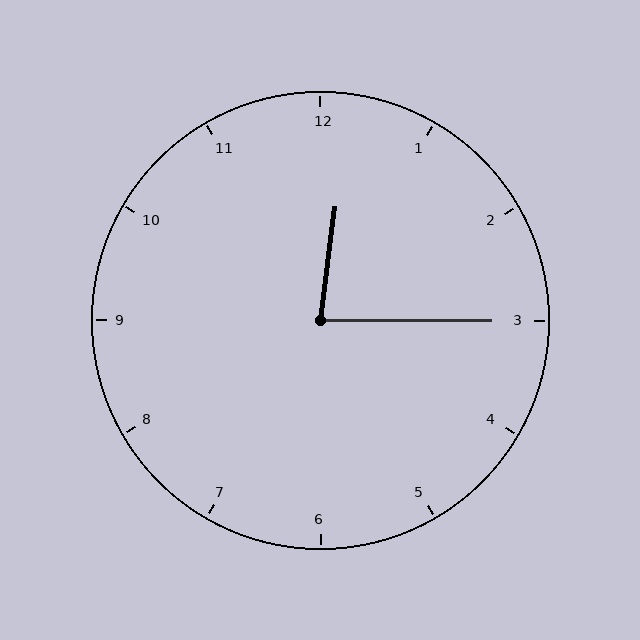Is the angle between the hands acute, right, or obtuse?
It is acute.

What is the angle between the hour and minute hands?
Approximately 82 degrees.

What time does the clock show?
12:15.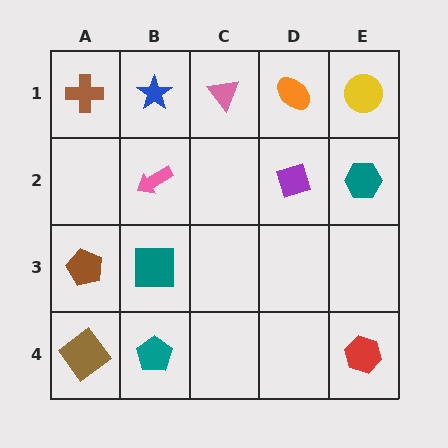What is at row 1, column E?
A yellow circle.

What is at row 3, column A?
A brown pentagon.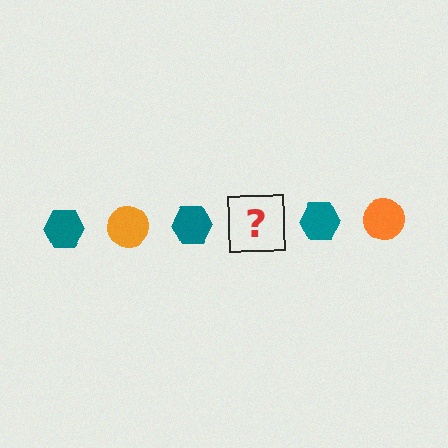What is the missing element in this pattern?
The missing element is an orange circle.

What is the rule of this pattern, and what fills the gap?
The rule is that the pattern alternates between teal hexagon and orange circle. The gap should be filled with an orange circle.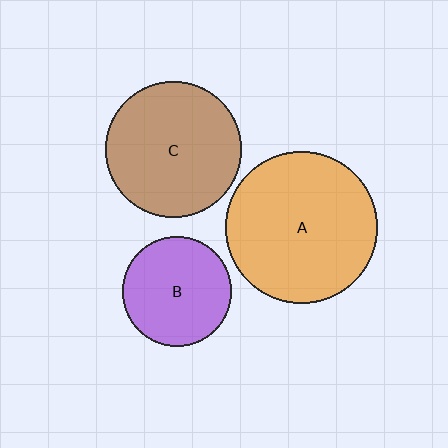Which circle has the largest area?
Circle A (orange).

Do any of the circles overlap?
No, none of the circles overlap.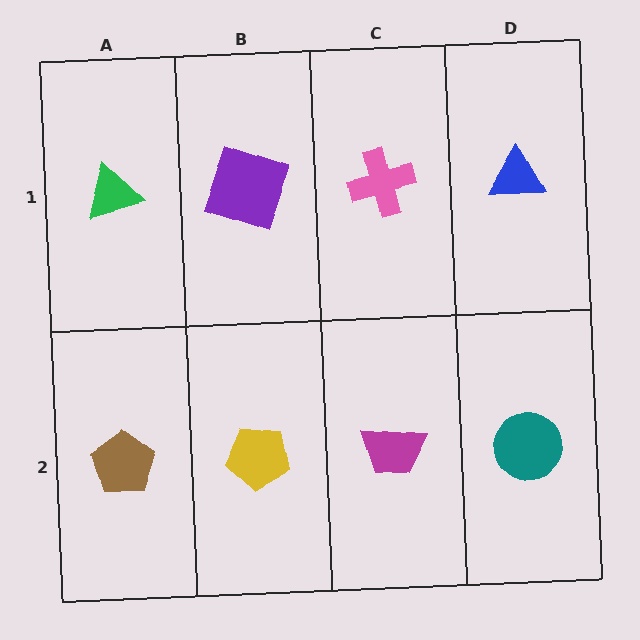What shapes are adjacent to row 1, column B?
A yellow pentagon (row 2, column B), a green triangle (row 1, column A), a pink cross (row 1, column C).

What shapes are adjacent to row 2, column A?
A green triangle (row 1, column A), a yellow pentagon (row 2, column B).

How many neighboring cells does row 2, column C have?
3.